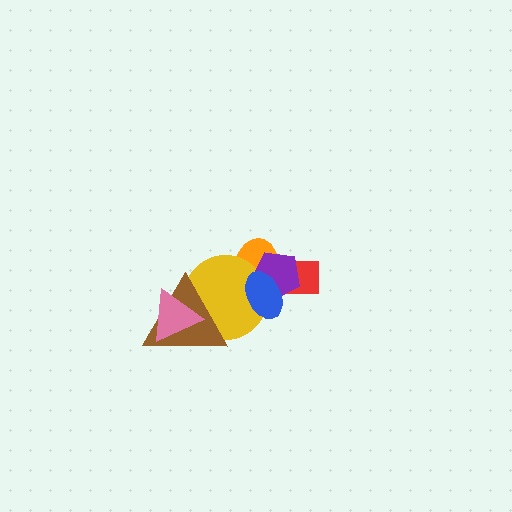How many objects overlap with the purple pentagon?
4 objects overlap with the purple pentagon.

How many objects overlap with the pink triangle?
2 objects overlap with the pink triangle.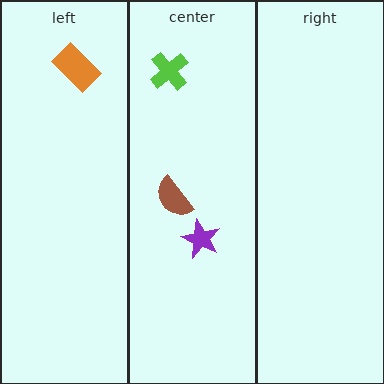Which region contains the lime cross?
The center region.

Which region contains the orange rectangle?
The left region.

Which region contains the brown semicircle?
The center region.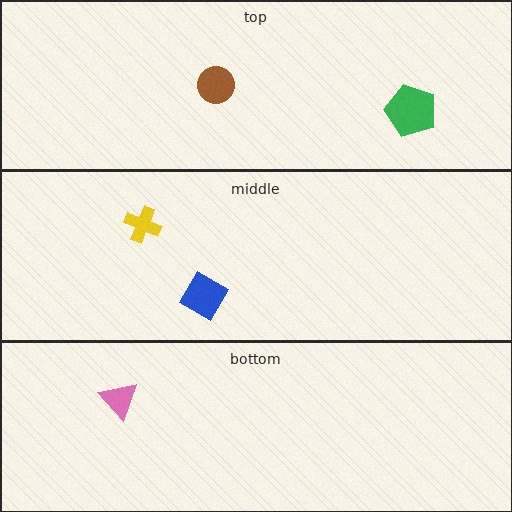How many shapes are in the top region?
2.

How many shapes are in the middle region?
2.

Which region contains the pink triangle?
The bottom region.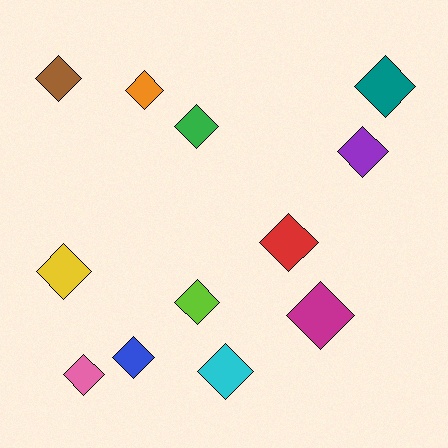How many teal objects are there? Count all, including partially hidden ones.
There is 1 teal object.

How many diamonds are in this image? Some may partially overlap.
There are 12 diamonds.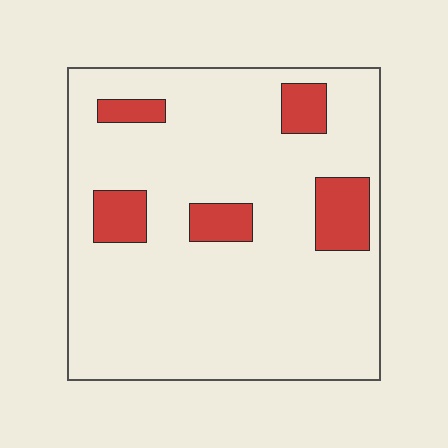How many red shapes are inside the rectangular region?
5.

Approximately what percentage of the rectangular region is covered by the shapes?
Approximately 15%.